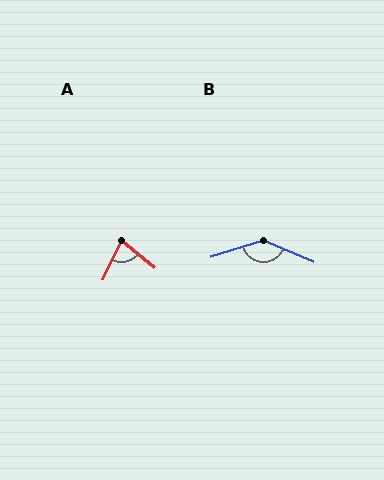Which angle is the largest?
B, at approximately 140 degrees.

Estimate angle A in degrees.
Approximately 75 degrees.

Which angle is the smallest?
A, at approximately 75 degrees.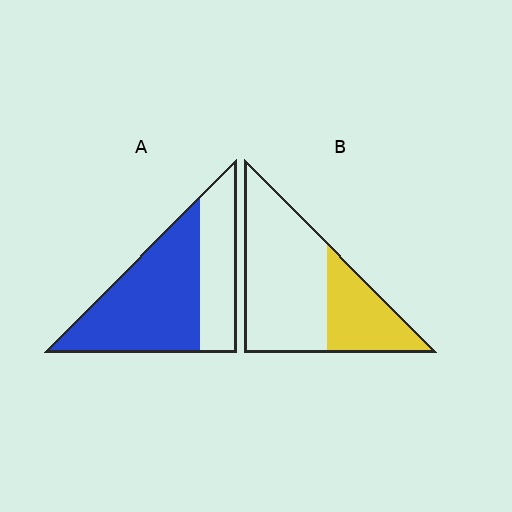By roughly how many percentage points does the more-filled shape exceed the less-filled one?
By roughly 35 percentage points (A over B).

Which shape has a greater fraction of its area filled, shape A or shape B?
Shape A.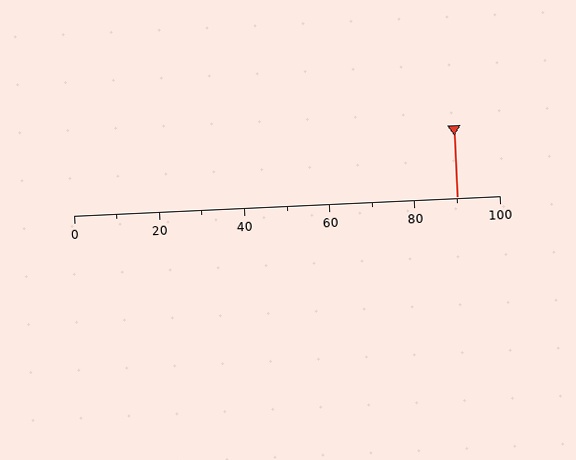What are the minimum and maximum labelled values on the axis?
The axis runs from 0 to 100.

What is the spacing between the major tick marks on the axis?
The major ticks are spaced 20 apart.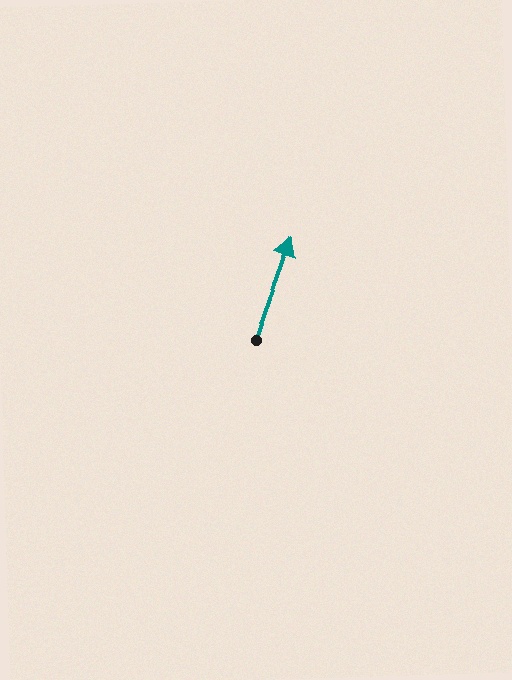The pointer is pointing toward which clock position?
Roughly 1 o'clock.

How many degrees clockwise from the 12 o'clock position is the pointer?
Approximately 20 degrees.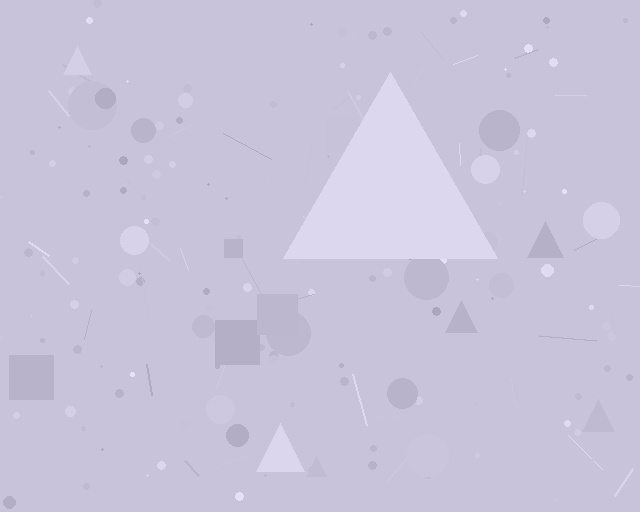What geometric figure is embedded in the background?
A triangle is embedded in the background.